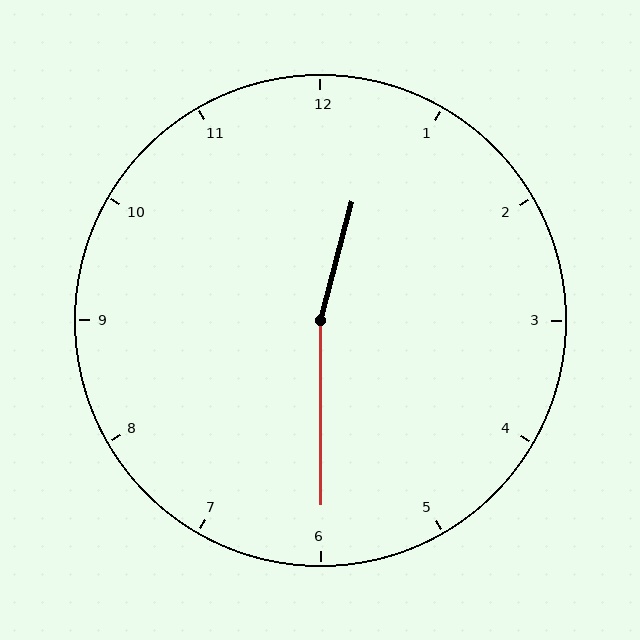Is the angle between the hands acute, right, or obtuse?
It is obtuse.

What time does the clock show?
12:30.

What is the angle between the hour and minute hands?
Approximately 165 degrees.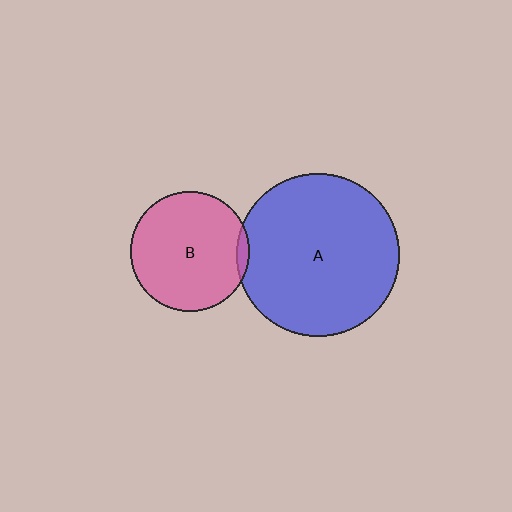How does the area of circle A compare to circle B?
Approximately 1.9 times.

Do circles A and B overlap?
Yes.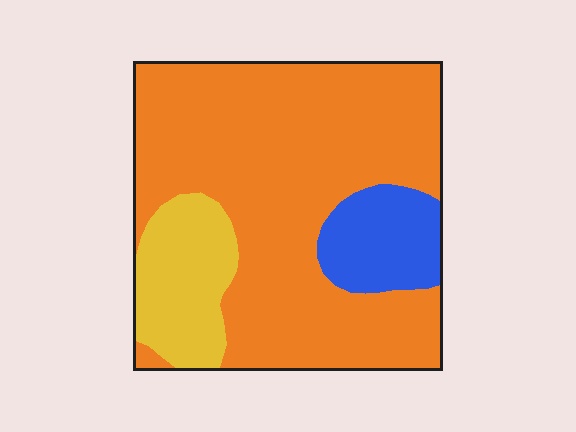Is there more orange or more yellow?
Orange.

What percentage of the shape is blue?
Blue covers roughly 10% of the shape.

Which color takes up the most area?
Orange, at roughly 70%.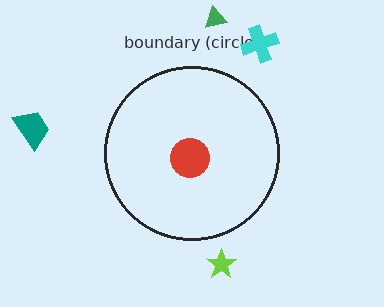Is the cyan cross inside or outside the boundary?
Outside.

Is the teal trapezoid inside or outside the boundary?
Outside.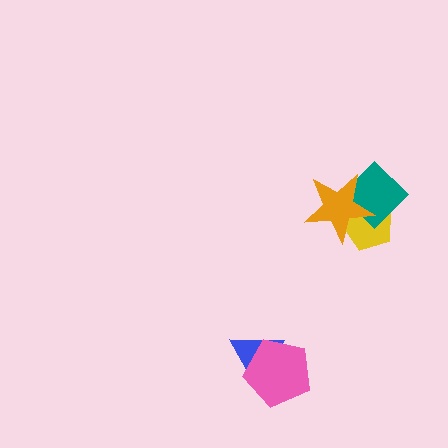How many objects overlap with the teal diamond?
2 objects overlap with the teal diamond.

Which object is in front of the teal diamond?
The orange star is in front of the teal diamond.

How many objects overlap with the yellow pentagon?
2 objects overlap with the yellow pentagon.